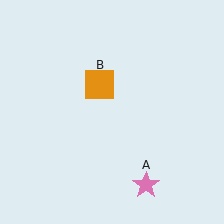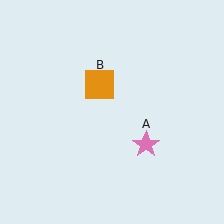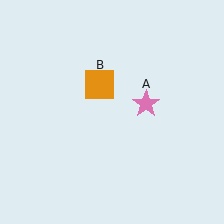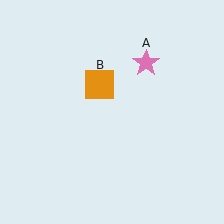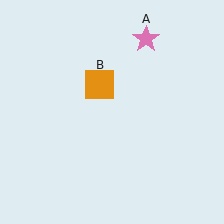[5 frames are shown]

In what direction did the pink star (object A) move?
The pink star (object A) moved up.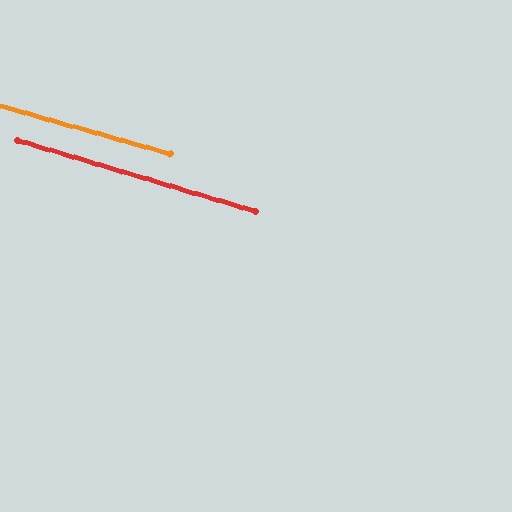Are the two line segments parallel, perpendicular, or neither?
Parallel — their directions differ by only 0.7°.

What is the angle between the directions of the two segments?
Approximately 1 degree.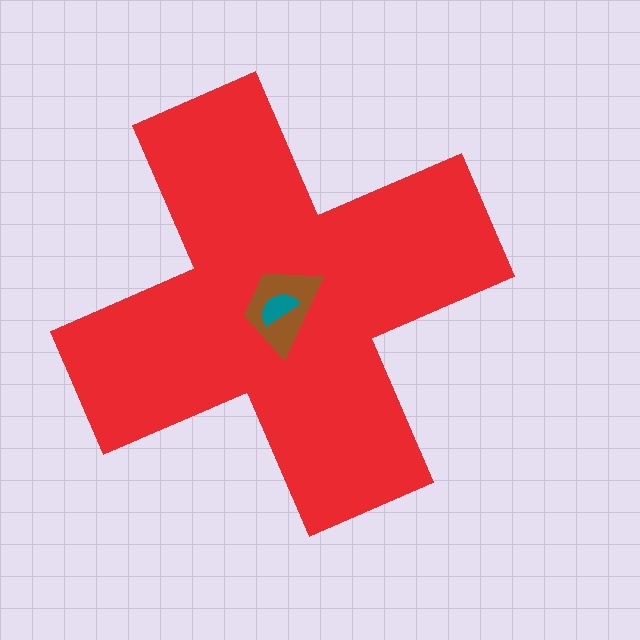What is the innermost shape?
The teal semicircle.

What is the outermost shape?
The red cross.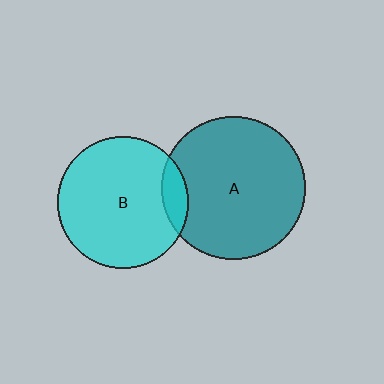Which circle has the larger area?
Circle A (teal).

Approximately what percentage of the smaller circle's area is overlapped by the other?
Approximately 10%.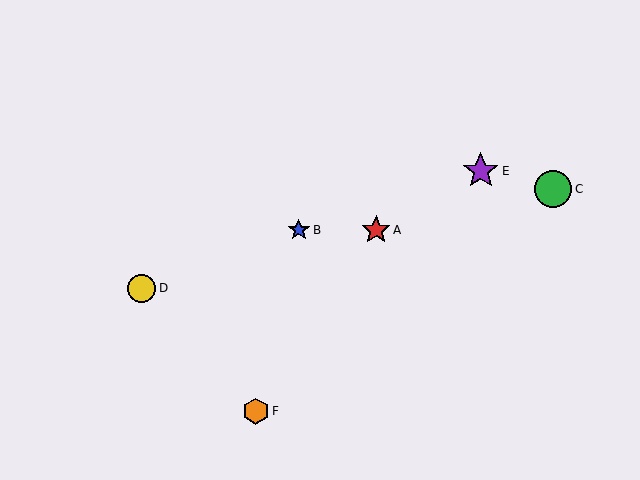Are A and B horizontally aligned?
Yes, both are at y≈230.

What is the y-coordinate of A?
Object A is at y≈230.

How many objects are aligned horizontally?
2 objects (A, B) are aligned horizontally.